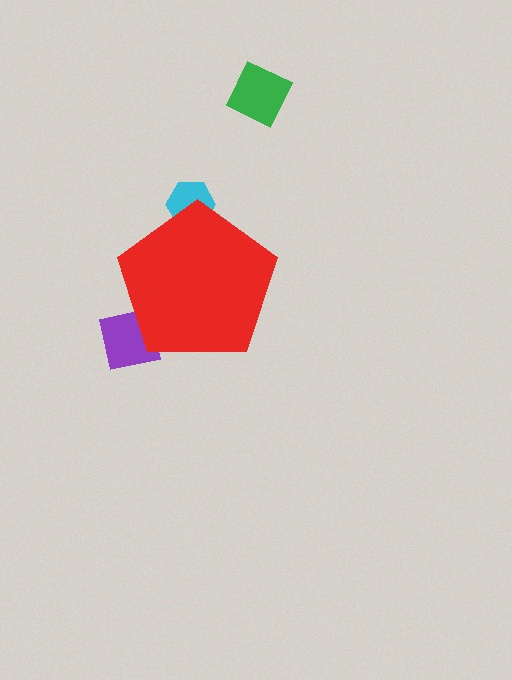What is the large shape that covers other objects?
A red pentagon.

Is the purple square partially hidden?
Yes, the purple square is partially hidden behind the red pentagon.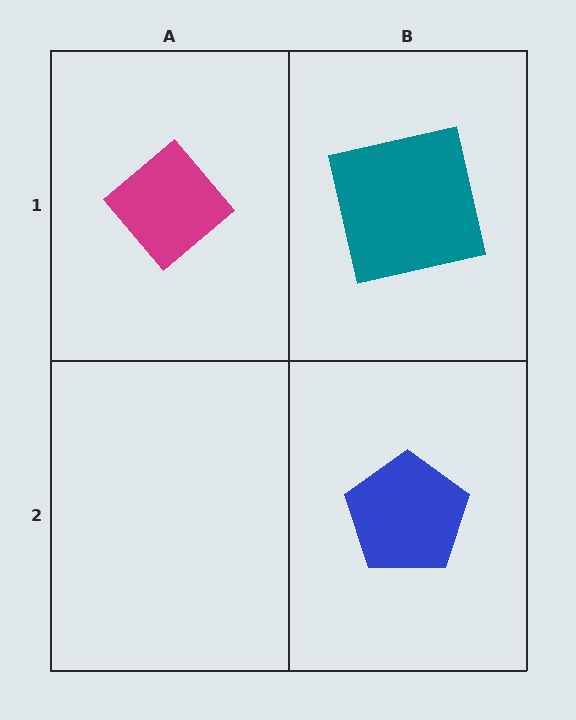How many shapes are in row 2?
1 shape.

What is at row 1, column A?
A magenta diamond.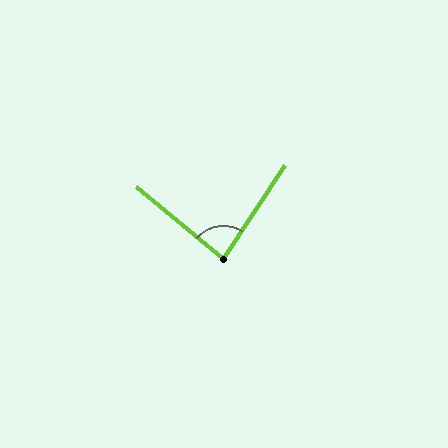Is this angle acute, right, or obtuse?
It is acute.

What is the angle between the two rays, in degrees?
Approximately 84 degrees.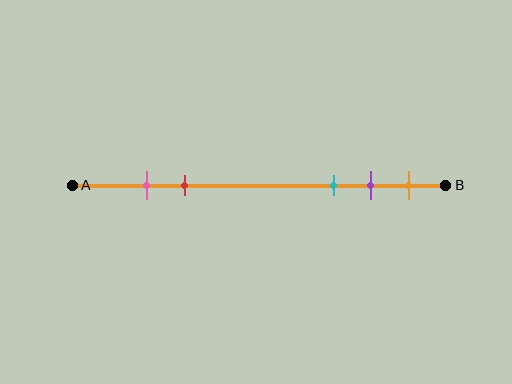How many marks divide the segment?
There are 5 marks dividing the segment.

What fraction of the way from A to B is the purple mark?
The purple mark is approximately 80% (0.8) of the way from A to B.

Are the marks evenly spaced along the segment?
No, the marks are not evenly spaced.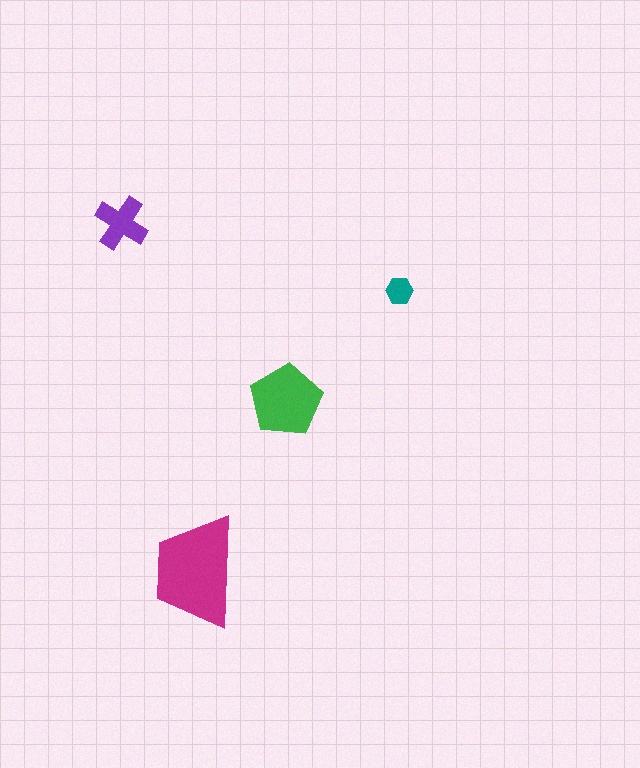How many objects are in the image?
There are 4 objects in the image.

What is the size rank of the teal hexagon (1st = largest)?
4th.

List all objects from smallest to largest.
The teal hexagon, the purple cross, the green pentagon, the magenta trapezoid.